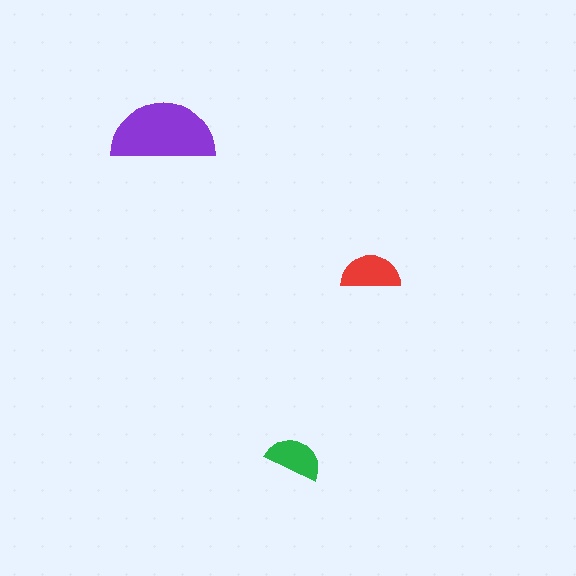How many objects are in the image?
There are 3 objects in the image.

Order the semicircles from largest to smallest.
the purple one, the red one, the green one.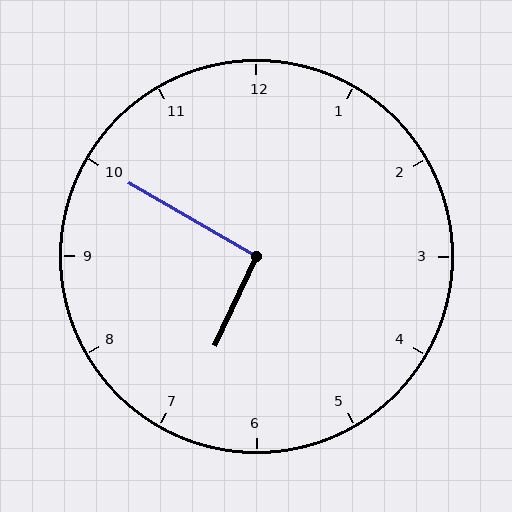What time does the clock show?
6:50.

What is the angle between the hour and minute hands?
Approximately 95 degrees.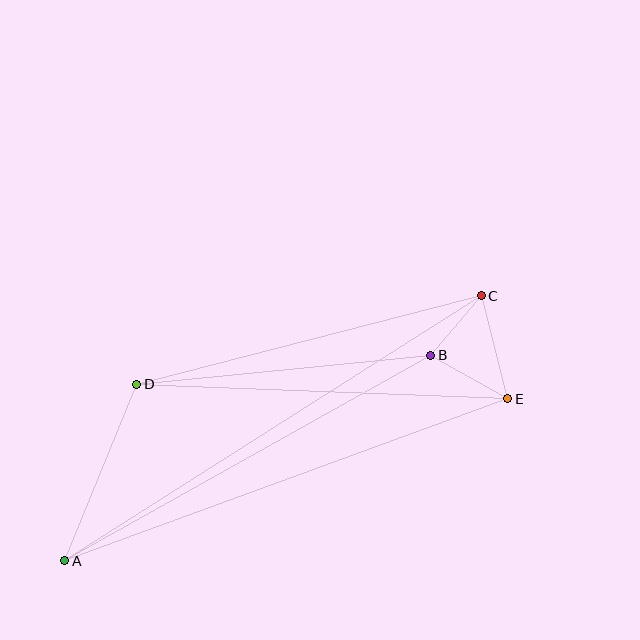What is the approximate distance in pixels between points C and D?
The distance between C and D is approximately 356 pixels.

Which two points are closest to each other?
Points B and C are closest to each other.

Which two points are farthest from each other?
Points A and C are farthest from each other.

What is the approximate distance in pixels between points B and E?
The distance between B and E is approximately 88 pixels.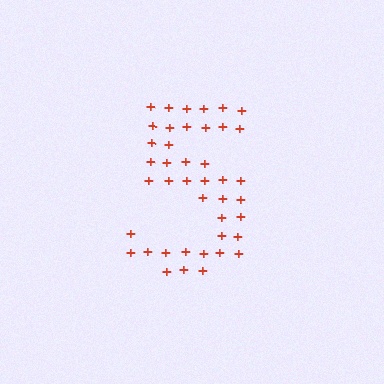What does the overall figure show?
The overall figure shows the digit 5.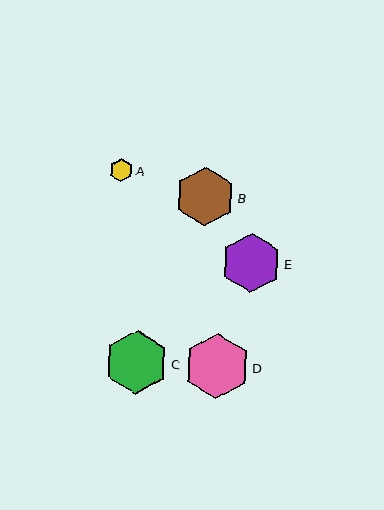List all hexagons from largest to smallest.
From largest to smallest: D, C, E, B, A.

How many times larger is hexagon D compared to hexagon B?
Hexagon D is approximately 1.1 times the size of hexagon B.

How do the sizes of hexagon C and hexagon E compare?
Hexagon C and hexagon E are approximately the same size.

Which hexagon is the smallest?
Hexagon A is the smallest with a size of approximately 23 pixels.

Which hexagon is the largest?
Hexagon D is the largest with a size of approximately 65 pixels.